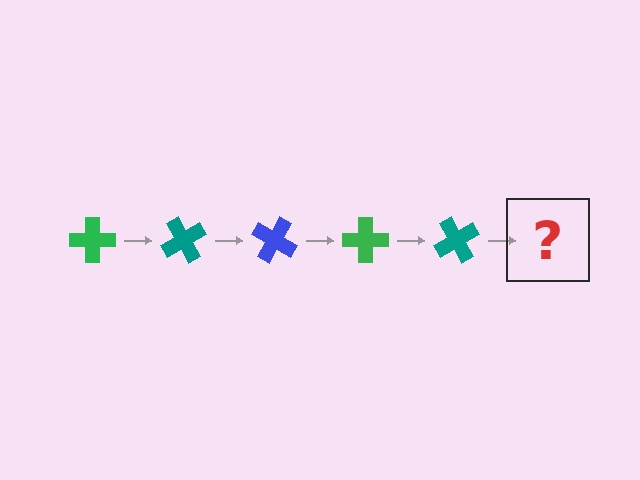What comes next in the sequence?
The next element should be a blue cross, rotated 300 degrees from the start.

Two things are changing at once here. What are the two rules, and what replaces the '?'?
The two rules are that it rotates 60 degrees each step and the color cycles through green, teal, and blue. The '?' should be a blue cross, rotated 300 degrees from the start.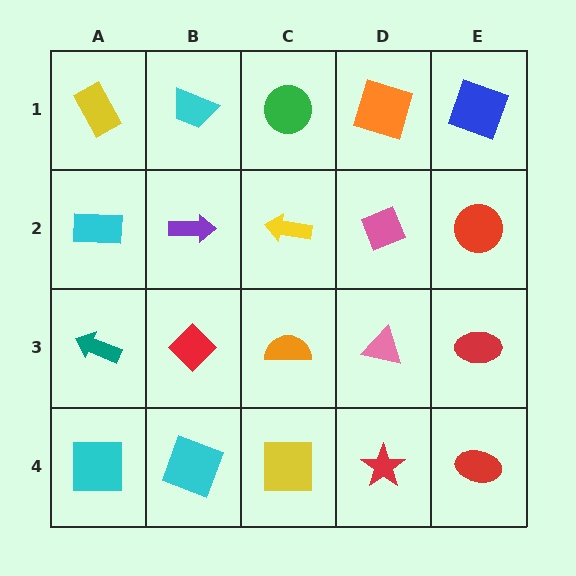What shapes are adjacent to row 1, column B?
A purple arrow (row 2, column B), a yellow rectangle (row 1, column A), a green circle (row 1, column C).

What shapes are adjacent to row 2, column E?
A blue square (row 1, column E), a red ellipse (row 3, column E), a pink diamond (row 2, column D).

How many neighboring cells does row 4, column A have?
2.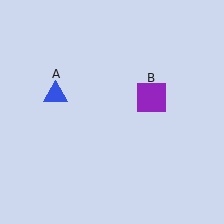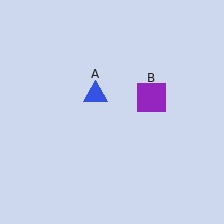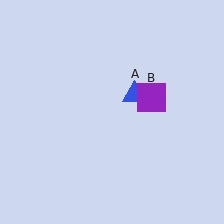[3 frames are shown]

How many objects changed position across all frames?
1 object changed position: blue triangle (object A).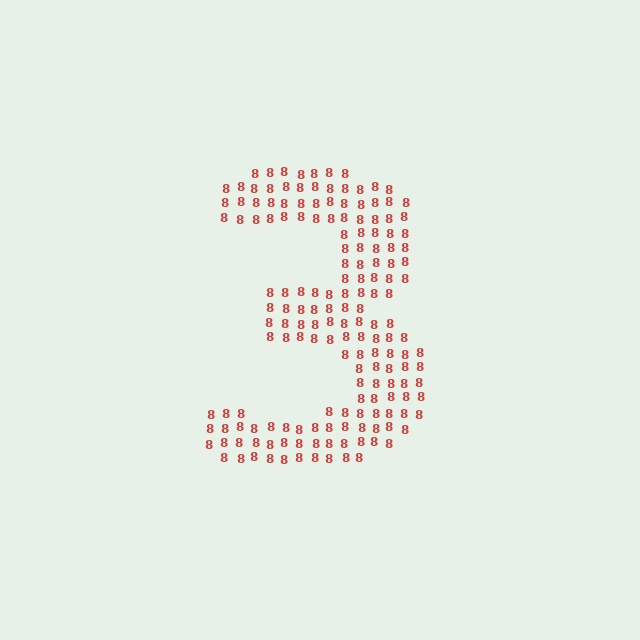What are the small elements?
The small elements are digit 8's.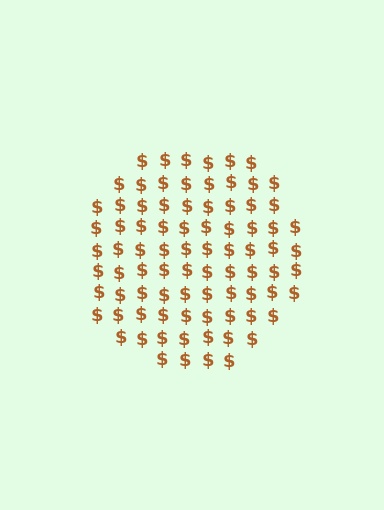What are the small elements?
The small elements are dollar signs.